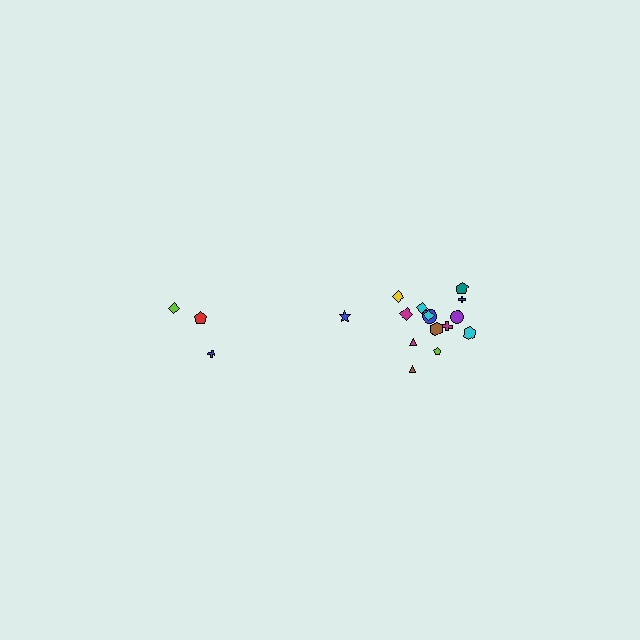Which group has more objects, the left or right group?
The right group.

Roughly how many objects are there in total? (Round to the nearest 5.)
Roughly 20 objects in total.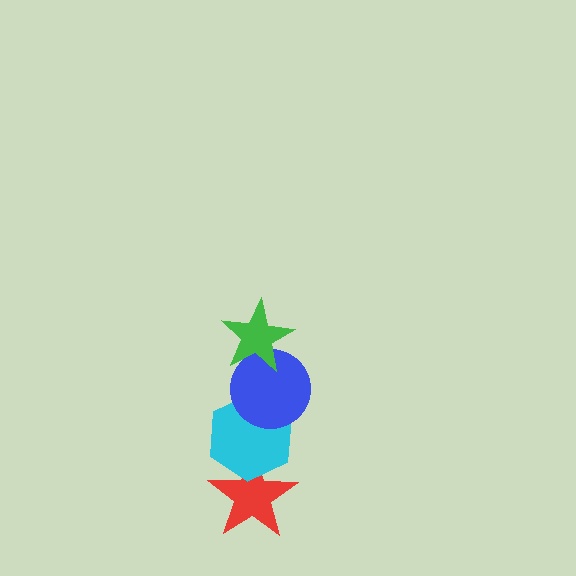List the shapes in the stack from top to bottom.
From top to bottom: the green star, the blue circle, the cyan hexagon, the red star.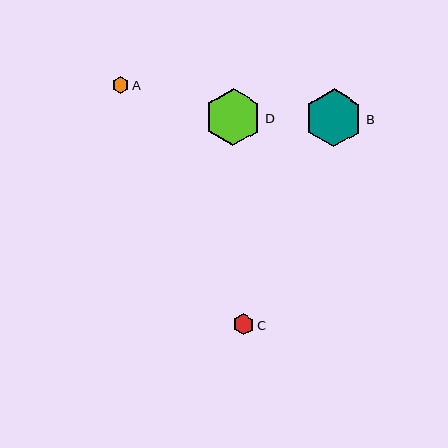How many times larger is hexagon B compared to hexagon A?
Hexagon B is approximately 3.4 times the size of hexagon A.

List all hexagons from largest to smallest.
From largest to smallest: B, D, C, A.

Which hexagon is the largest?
Hexagon B is the largest with a size of approximately 58 pixels.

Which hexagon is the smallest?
Hexagon A is the smallest with a size of approximately 17 pixels.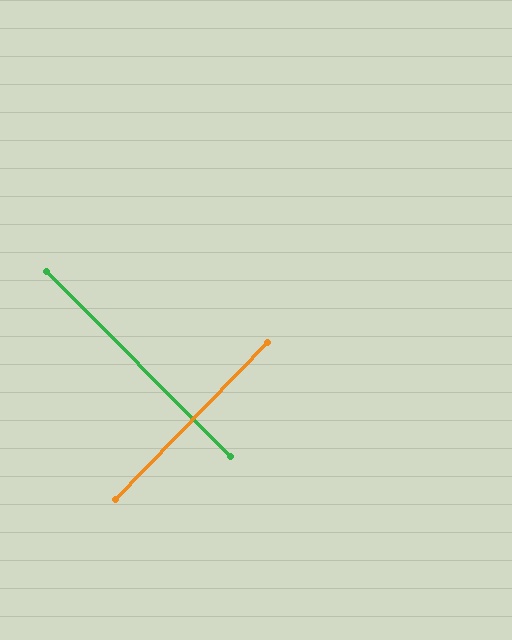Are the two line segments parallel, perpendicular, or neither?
Perpendicular — they meet at approximately 89°.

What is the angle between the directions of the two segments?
Approximately 89 degrees.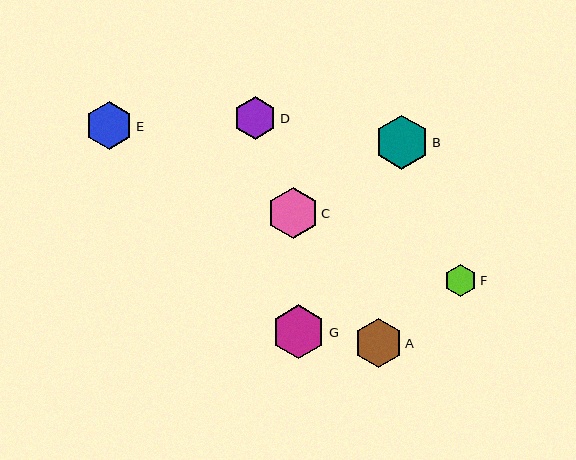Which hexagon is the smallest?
Hexagon F is the smallest with a size of approximately 32 pixels.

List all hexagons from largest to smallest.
From largest to smallest: B, G, C, A, E, D, F.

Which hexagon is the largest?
Hexagon B is the largest with a size of approximately 55 pixels.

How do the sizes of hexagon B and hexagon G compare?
Hexagon B and hexagon G are approximately the same size.